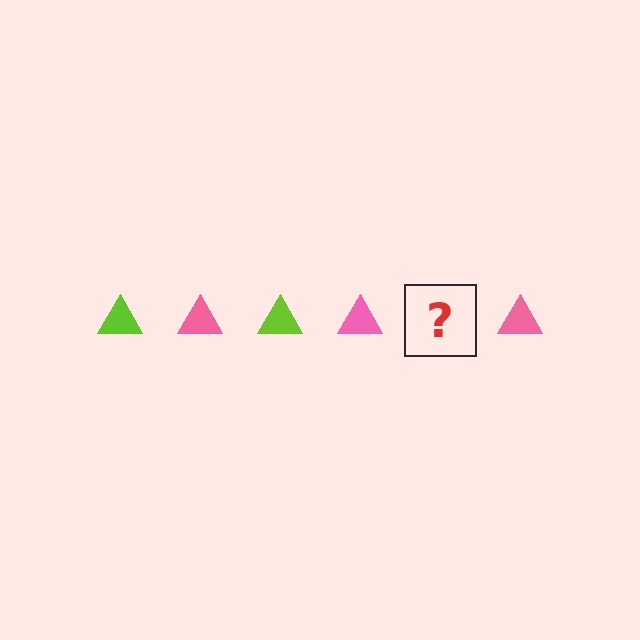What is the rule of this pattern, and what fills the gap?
The rule is that the pattern cycles through lime, pink triangles. The gap should be filled with a lime triangle.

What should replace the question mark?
The question mark should be replaced with a lime triangle.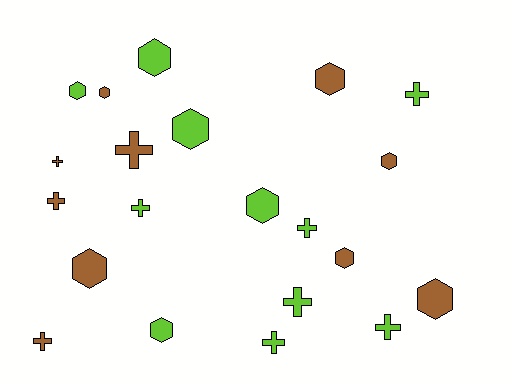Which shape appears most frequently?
Hexagon, with 11 objects.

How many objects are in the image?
There are 21 objects.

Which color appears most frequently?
Lime, with 11 objects.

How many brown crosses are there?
There are 4 brown crosses.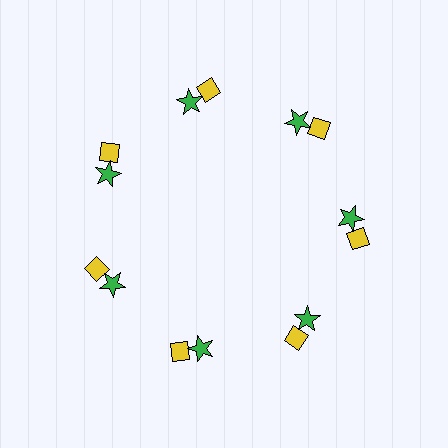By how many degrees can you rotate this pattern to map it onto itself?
The pattern maps onto itself every 51 degrees of rotation.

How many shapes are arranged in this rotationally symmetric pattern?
There are 14 shapes, arranged in 7 groups of 2.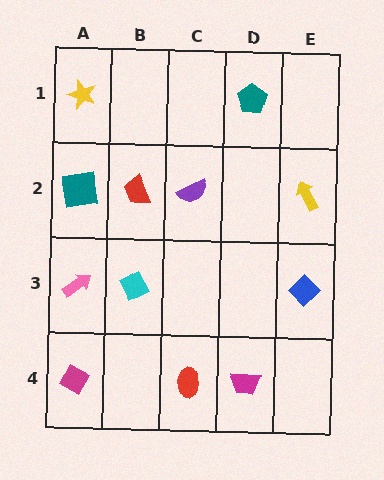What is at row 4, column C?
A red ellipse.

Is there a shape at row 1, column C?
No, that cell is empty.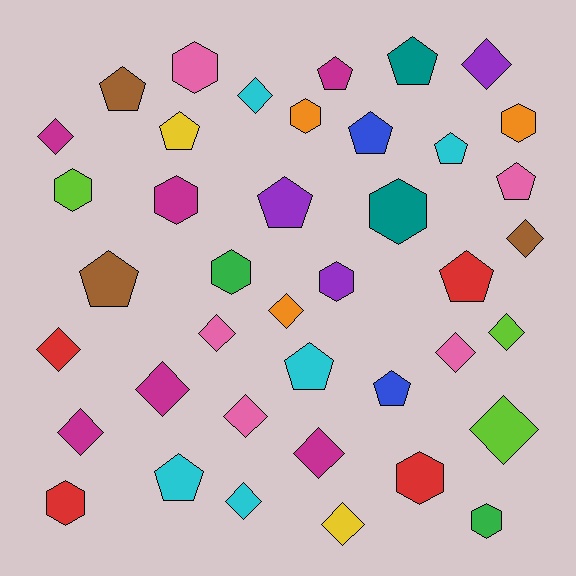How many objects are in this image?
There are 40 objects.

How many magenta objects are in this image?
There are 6 magenta objects.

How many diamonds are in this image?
There are 16 diamonds.